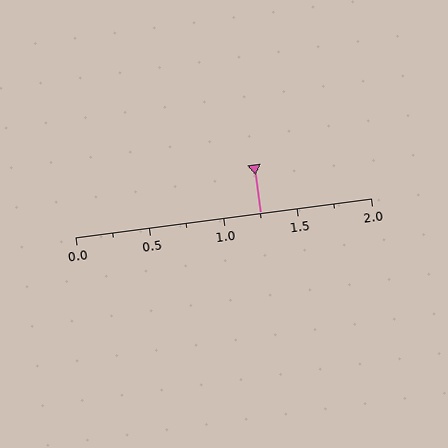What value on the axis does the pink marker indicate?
The marker indicates approximately 1.25.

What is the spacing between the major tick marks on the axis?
The major ticks are spaced 0.5 apart.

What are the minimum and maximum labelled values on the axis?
The axis runs from 0.0 to 2.0.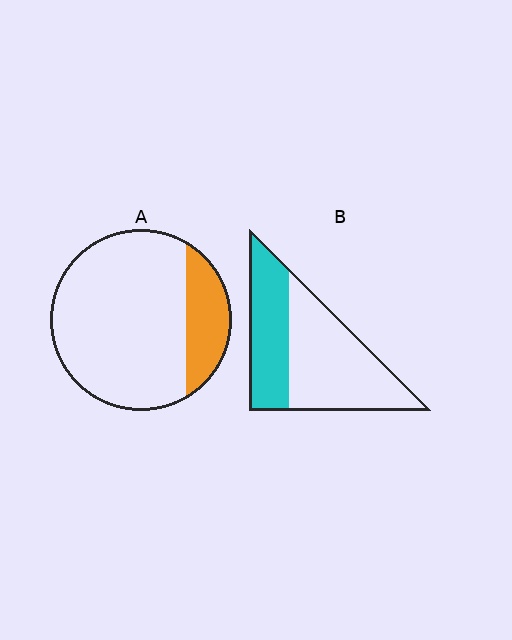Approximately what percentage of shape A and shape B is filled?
A is approximately 20% and B is approximately 40%.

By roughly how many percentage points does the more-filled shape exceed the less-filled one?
By roughly 20 percentage points (B over A).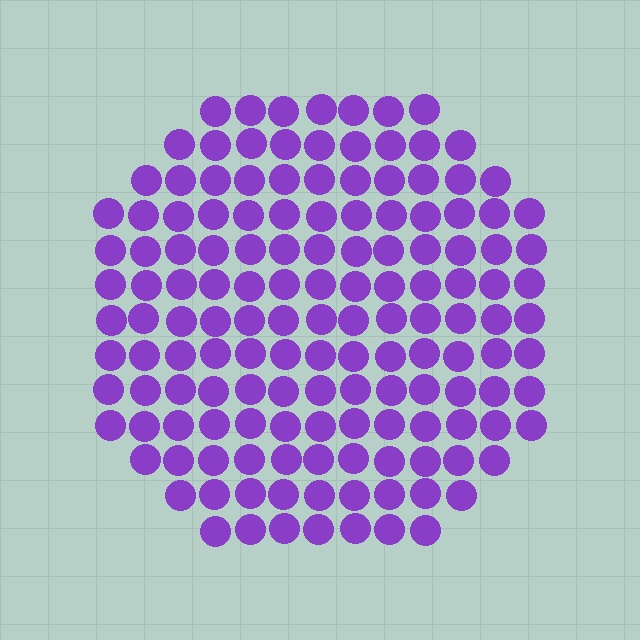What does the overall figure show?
The overall figure shows a circle.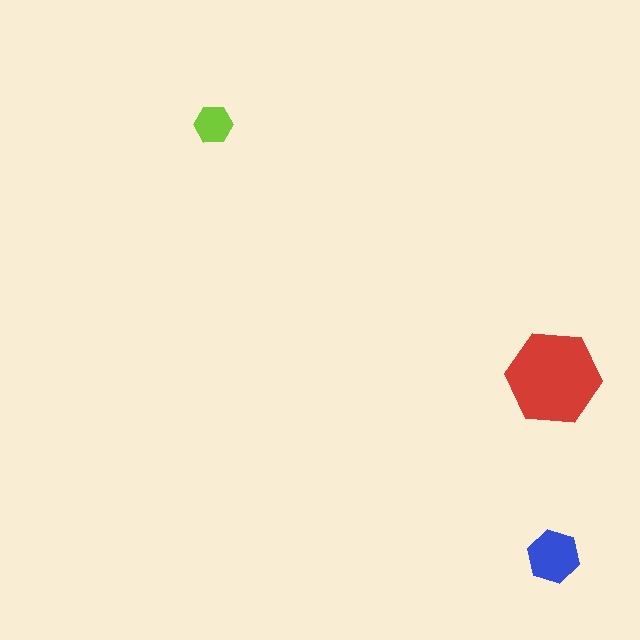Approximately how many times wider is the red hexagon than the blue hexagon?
About 2 times wider.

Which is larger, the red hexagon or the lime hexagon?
The red one.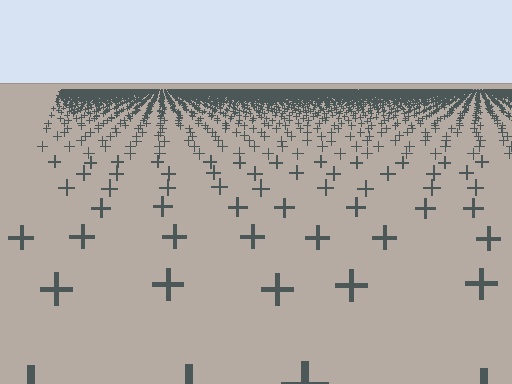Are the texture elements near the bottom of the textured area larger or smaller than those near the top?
Larger. Near the bottom, elements are closer to the viewer and appear at a bigger on-screen size.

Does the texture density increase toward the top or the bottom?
Density increases toward the top.